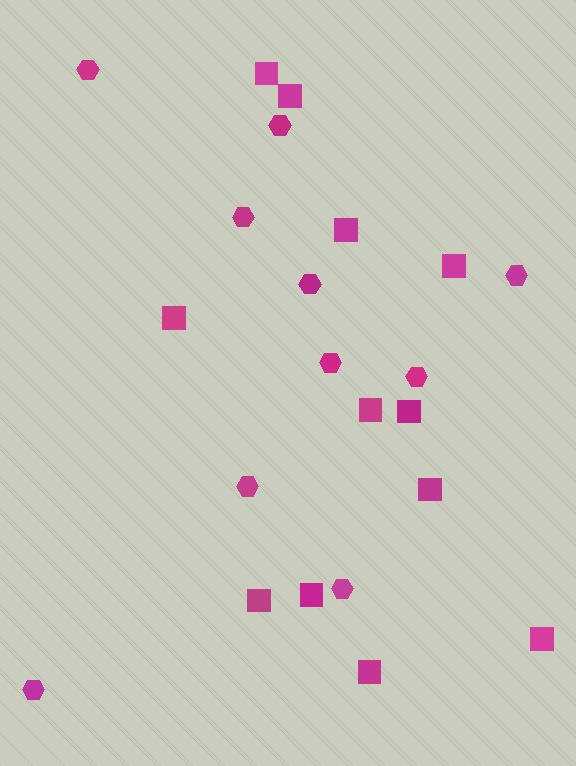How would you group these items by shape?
There are 2 groups: one group of hexagons (10) and one group of squares (12).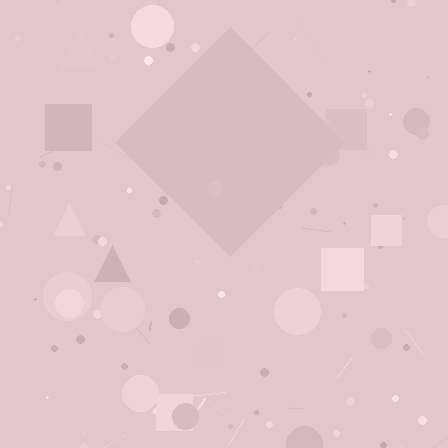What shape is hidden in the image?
A diamond is hidden in the image.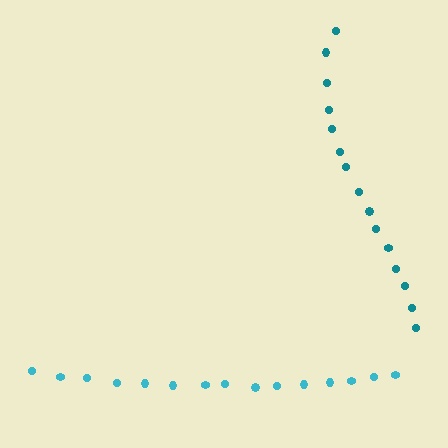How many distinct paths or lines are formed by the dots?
There are 2 distinct paths.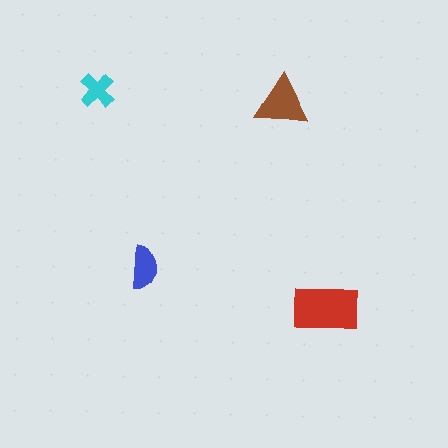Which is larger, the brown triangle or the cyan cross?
The brown triangle.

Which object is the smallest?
The cyan cross.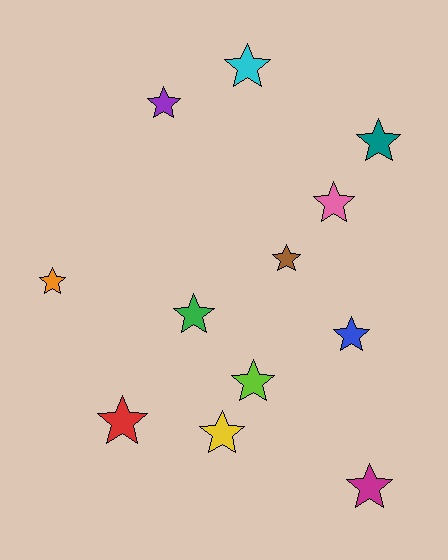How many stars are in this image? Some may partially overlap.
There are 12 stars.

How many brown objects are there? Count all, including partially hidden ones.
There is 1 brown object.